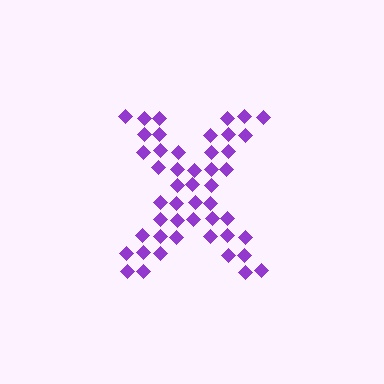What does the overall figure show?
The overall figure shows the letter X.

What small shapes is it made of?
It is made of small diamonds.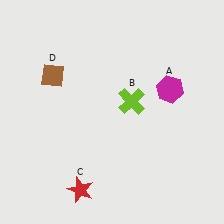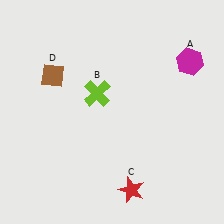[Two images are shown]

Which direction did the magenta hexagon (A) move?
The magenta hexagon (A) moved up.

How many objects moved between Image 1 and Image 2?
3 objects moved between the two images.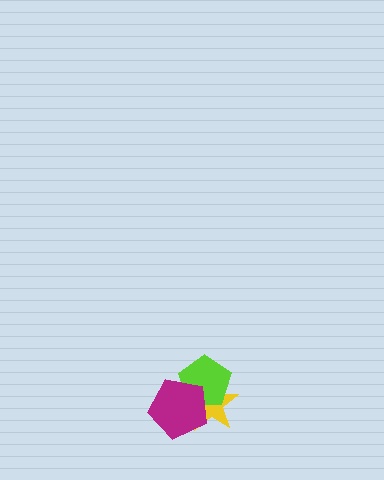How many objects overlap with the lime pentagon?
2 objects overlap with the lime pentagon.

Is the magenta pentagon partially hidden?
No, no other shape covers it.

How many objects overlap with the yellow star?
2 objects overlap with the yellow star.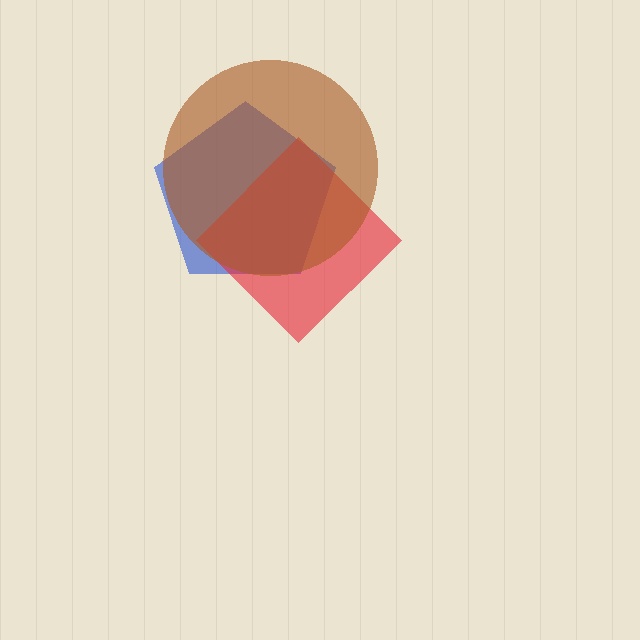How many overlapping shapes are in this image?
There are 3 overlapping shapes in the image.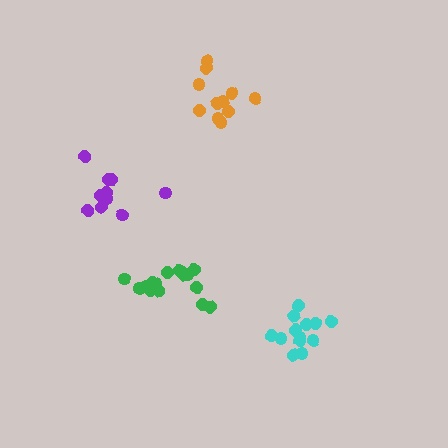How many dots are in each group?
Group 1: 15 dots, Group 2: 11 dots, Group 3: 10 dots, Group 4: 13 dots (49 total).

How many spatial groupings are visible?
There are 4 spatial groupings.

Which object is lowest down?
The cyan cluster is bottommost.